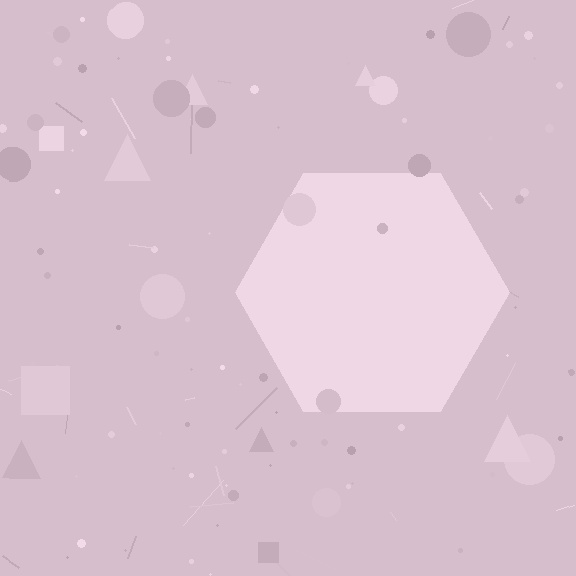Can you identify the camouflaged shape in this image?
The camouflaged shape is a hexagon.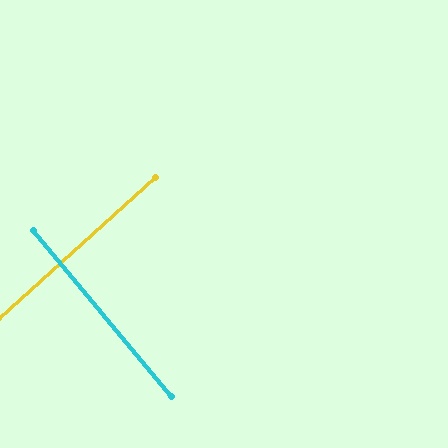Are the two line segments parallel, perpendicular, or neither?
Perpendicular — they meet at approximately 88°.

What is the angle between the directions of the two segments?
Approximately 88 degrees.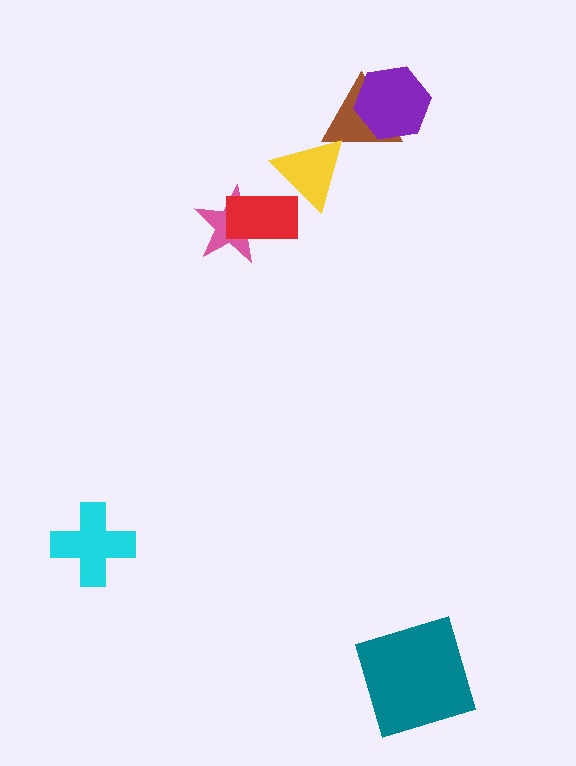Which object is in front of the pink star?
The red rectangle is in front of the pink star.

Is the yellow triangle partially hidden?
No, no other shape covers it.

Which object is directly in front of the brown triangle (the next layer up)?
The yellow triangle is directly in front of the brown triangle.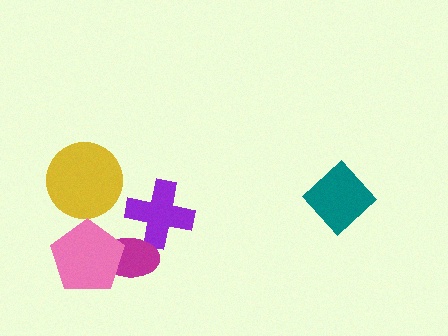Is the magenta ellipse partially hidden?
Yes, it is partially covered by another shape.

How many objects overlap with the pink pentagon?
1 object overlaps with the pink pentagon.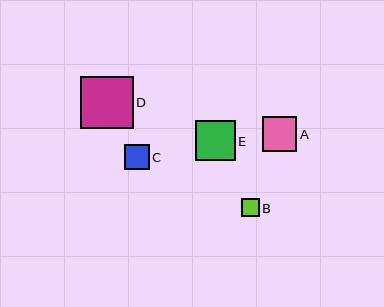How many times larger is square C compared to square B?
Square C is approximately 1.4 times the size of square B.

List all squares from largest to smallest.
From largest to smallest: D, E, A, C, B.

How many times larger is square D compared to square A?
Square D is approximately 1.5 times the size of square A.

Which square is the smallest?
Square B is the smallest with a size of approximately 17 pixels.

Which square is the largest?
Square D is the largest with a size of approximately 52 pixels.